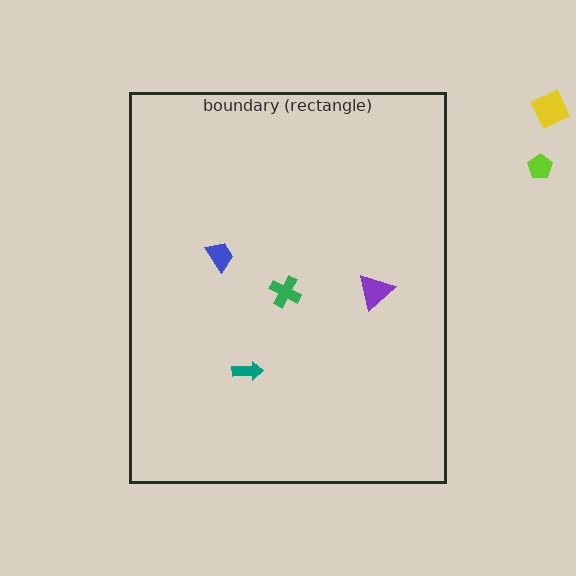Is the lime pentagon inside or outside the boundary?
Outside.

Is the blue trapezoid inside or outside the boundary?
Inside.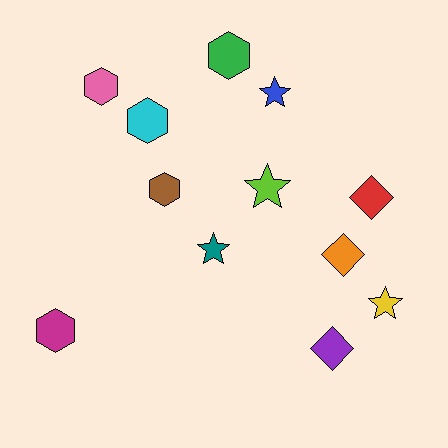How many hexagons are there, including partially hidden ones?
There are 5 hexagons.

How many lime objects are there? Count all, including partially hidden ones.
There is 1 lime object.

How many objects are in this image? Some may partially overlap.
There are 12 objects.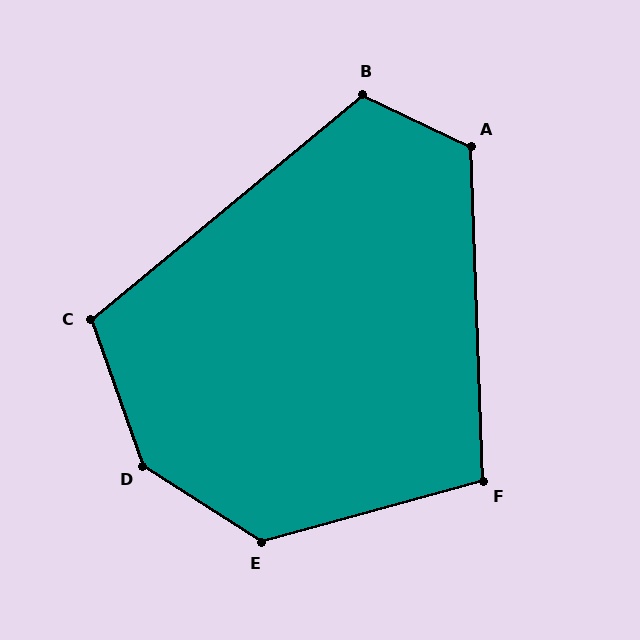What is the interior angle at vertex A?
Approximately 118 degrees (obtuse).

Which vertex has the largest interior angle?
D, at approximately 142 degrees.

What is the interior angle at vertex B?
Approximately 114 degrees (obtuse).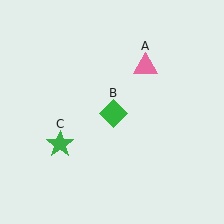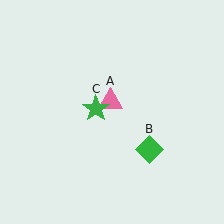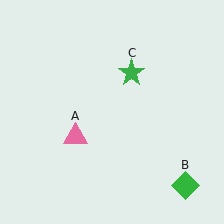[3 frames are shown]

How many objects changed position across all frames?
3 objects changed position: pink triangle (object A), green diamond (object B), green star (object C).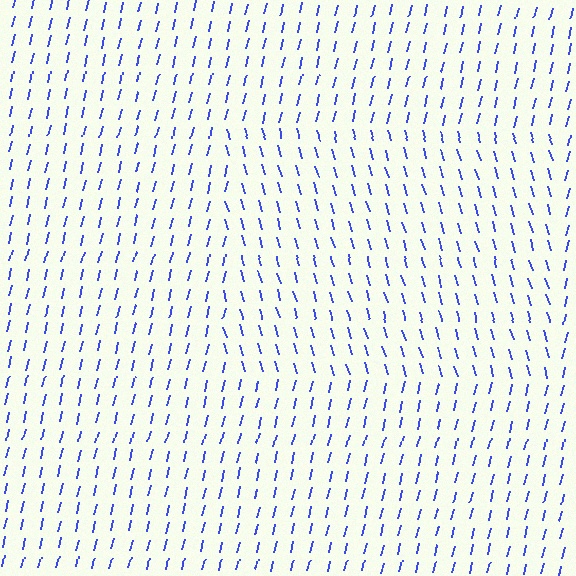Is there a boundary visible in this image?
Yes, there is a texture boundary formed by a change in line orientation.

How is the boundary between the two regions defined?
The boundary is defined purely by a change in line orientation (approximately 30 degrees difference). All lines are the same color and thickness.